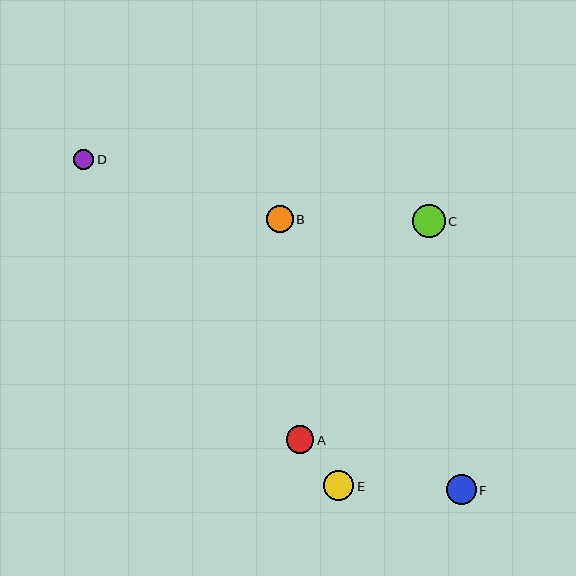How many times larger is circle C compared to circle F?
Circle C is approximately 1.1 times the size of circle F.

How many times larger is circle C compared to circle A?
Circle C is approximately 1.2 times the size of circle A.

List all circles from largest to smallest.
From largest to smallest: C, E, F, A, B, D.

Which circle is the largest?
Circle C is the largest with a size of approximately 33 pixels.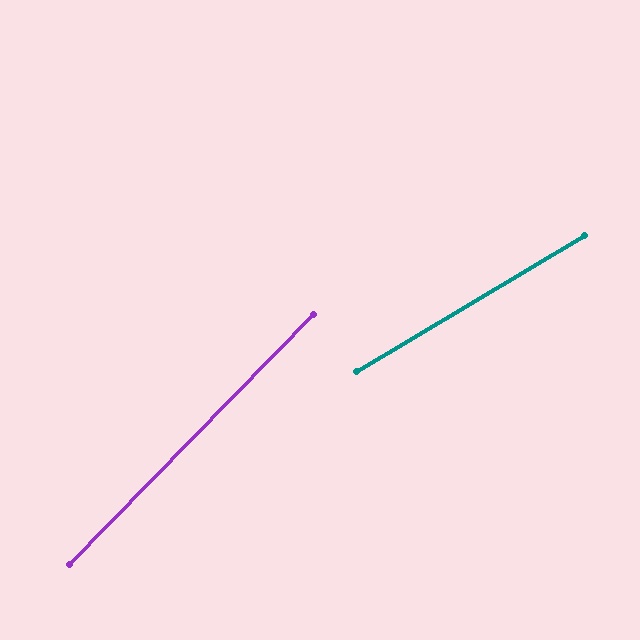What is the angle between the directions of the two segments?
Approximately 15 degrees.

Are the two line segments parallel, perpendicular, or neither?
Neither parallel nor perpendicular — they differ by about 15°.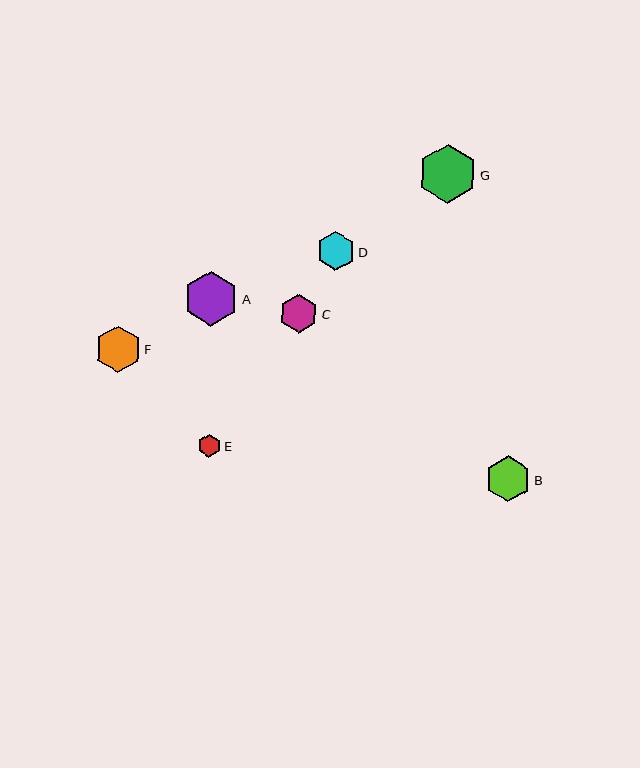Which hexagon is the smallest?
Hexagon E is the smallest with a size of approximately 23 pixels.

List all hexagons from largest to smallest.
From largest to smallest: G, A, F, B, D, C, E.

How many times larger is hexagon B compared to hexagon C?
Hexagon B is approximately 1.2 times the size of hexagon C.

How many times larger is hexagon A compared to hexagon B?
Hexagon A is approximately 1.2 times the size of hexagon B.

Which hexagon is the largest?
Hexagon G is the largest with a size of approximately 59 pixels.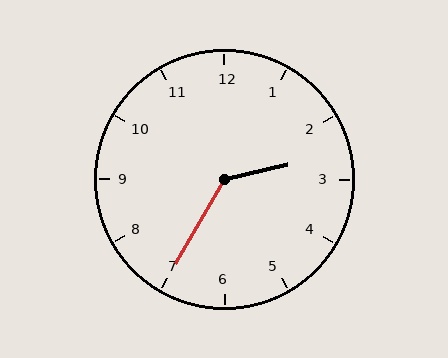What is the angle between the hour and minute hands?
Approximately 132 degrees.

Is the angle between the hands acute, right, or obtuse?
It is obtuse.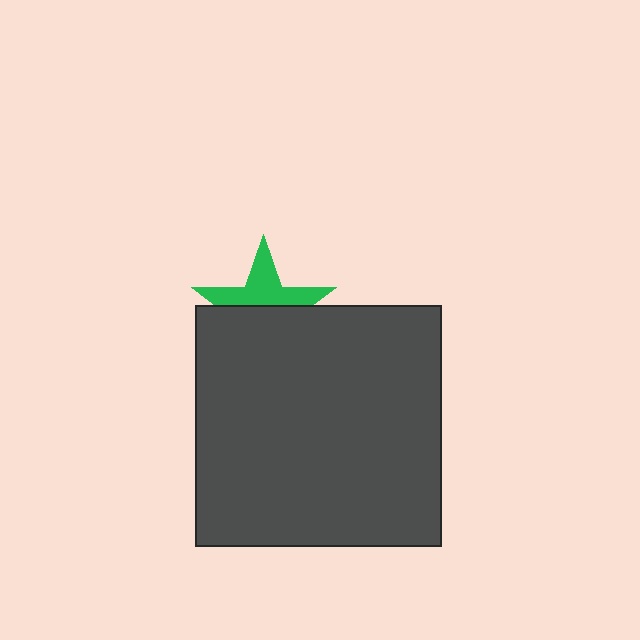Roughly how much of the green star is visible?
About half of it is visible (roughly 46%).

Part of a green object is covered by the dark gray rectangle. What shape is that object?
It is a star.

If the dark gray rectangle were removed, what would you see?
You would see the complete green star.